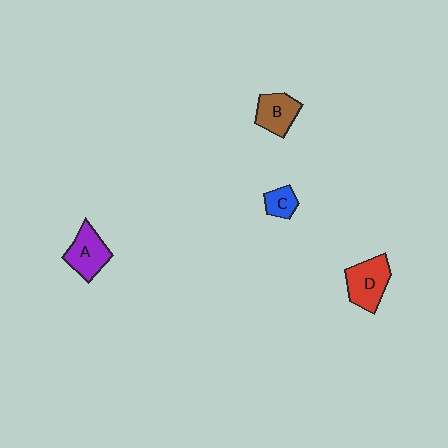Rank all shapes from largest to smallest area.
From largest to smallest: D (red), A (purple), B (brown), C (blue).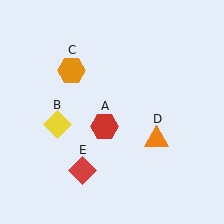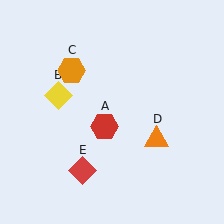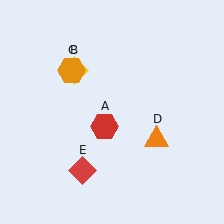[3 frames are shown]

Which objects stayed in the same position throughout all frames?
Red hexagon (object A) and orange hexagon (object C) and orange triangle (object D) and red diamond (object E) remained stationary.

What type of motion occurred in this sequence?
The yellow diamond (object B) rotated clockwise around the center of the scene.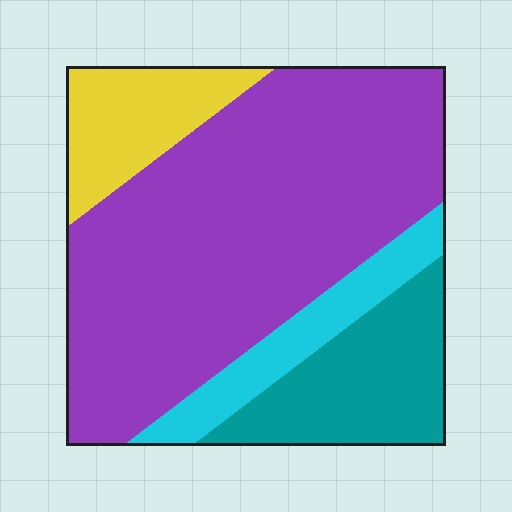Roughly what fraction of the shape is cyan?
Cyan takes up about one tenth (1/10) of the shape.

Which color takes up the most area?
Purple, at roughly 60%.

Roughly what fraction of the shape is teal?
Teal takes up about one sixth (1/6) of the shape.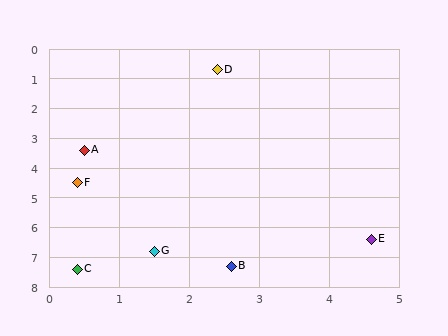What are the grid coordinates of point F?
Point F is at approximately (0.4, 4.5).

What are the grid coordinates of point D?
Point D is at approximately (2.4, 0.7).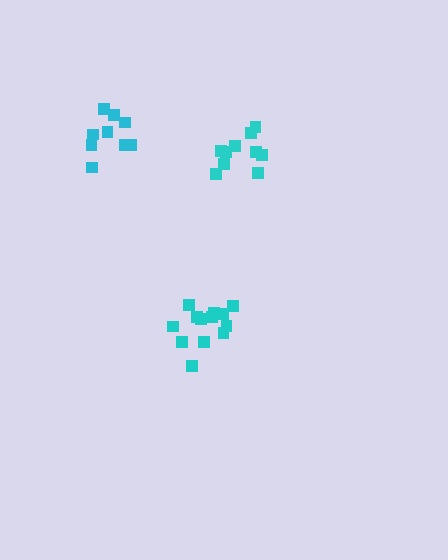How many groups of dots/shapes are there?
There are 3 groups.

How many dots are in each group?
Group 1: 13 dots, Group 2: 9 dots, Group 3: 10 dots (32 total).